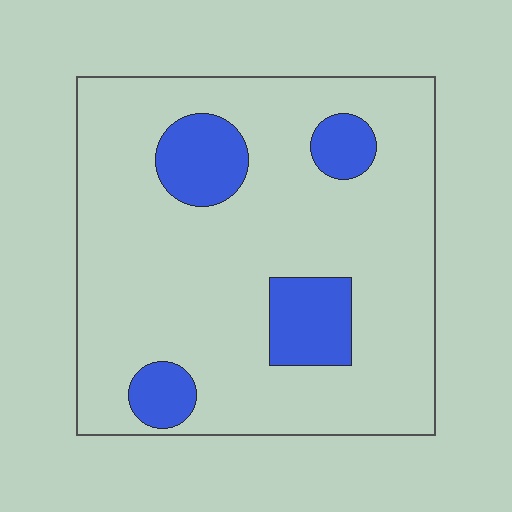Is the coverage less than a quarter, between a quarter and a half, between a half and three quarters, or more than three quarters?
Less than a quarter.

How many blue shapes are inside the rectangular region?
4.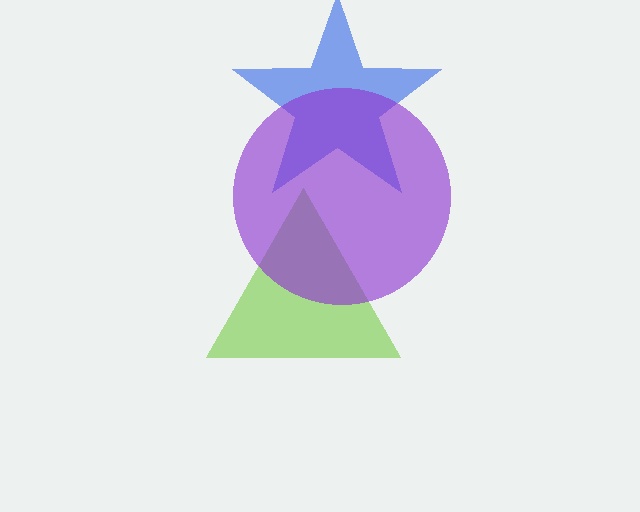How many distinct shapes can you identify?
There are 3 distinct shapes: a lime triangle, a blue star, a purple circle.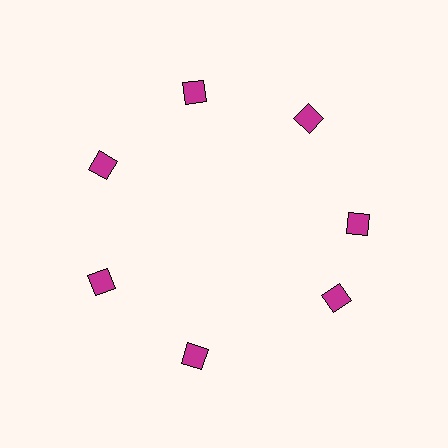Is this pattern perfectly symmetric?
No. The 7 magenta diamonds are arranged in a ring, but one element near the 5 o'clock position is rotated out of alignment along the ring, breaking the 7-fold rotational symmetry.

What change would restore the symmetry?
The symmetry would be restored by rotating it back into even spacing with its neighbors so that all 7 diamonds sit at equal angles and equal distance from the center.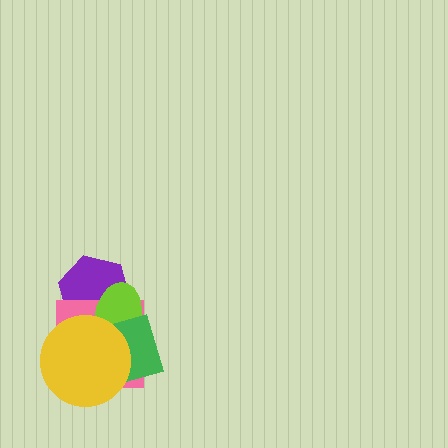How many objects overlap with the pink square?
4 objects overlap with the pink square.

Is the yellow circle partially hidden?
No, no other shape covers it.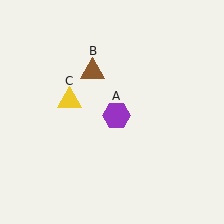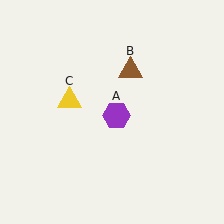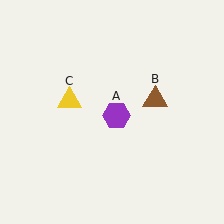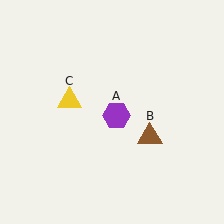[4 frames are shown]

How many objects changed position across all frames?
1 object changed position: brown triangle (object B).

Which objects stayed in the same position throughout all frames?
Purple hexagon (object A) and yellow triangle (object C) remained stationary.